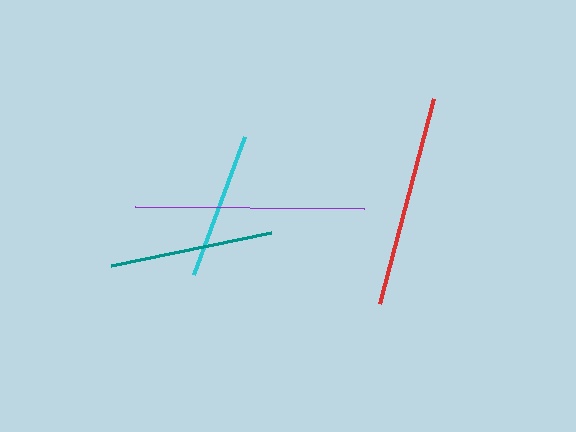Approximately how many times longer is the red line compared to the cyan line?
The red line is approximately 1.4 times the length of the cyan line.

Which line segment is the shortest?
The cyan line is the shortest at approximately 147 pixels.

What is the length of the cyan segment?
The cyan segment is approximately 147 pixels long.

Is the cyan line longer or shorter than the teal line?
The teal line is longer than the cyan line.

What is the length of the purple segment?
The purple segment is approximately 229 pixels long.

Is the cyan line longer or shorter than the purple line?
The purple line is longer than the cyan line.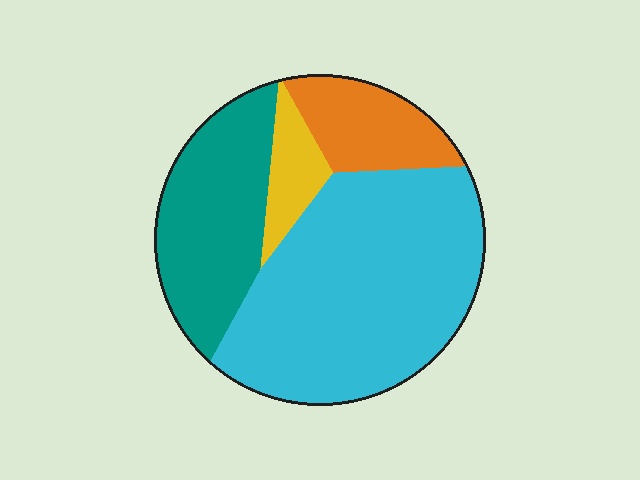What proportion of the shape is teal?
Teal covers around 25% of the shape.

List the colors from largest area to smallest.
From largest to smallest: cyan, teal, orange, yellow.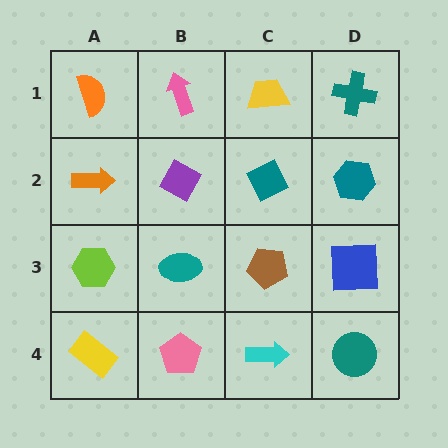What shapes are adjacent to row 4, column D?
A blue square (row 3, column D), a cyan arrow (row 4, column C).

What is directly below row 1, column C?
A teal diamond.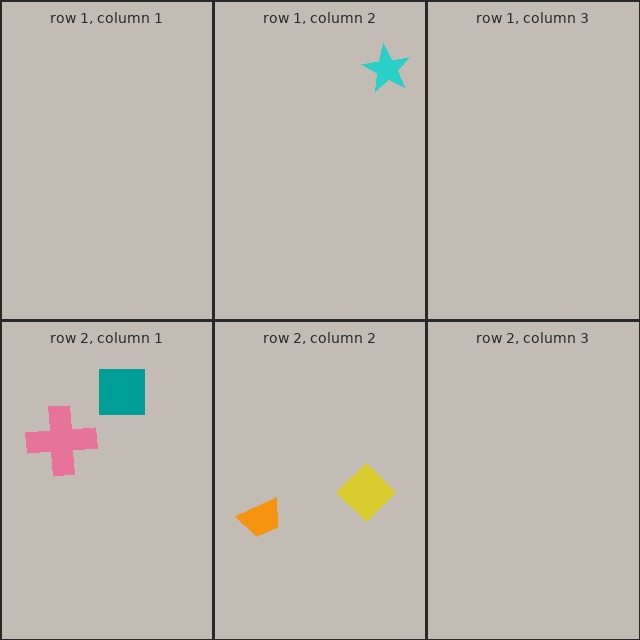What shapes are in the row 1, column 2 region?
The cyan star.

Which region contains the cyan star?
The row 1, column 2 region.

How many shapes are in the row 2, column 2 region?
2.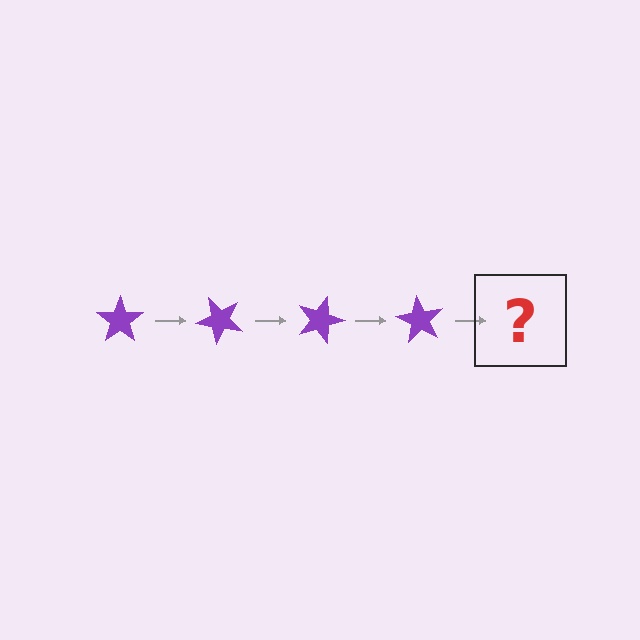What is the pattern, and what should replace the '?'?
The pattern is that the star rotates 45 degrees each step. The '?' should be a purple star rotated 180 degrees.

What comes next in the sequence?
The next element should be a purple star rotated 180 degrees.